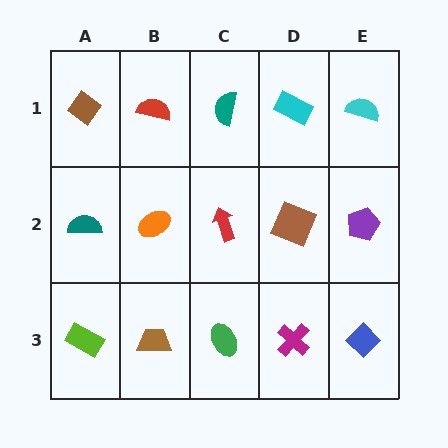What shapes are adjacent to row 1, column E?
A purple pentagon (row 2, column E), a cyan rectangle (row 1, column D).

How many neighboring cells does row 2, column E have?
3.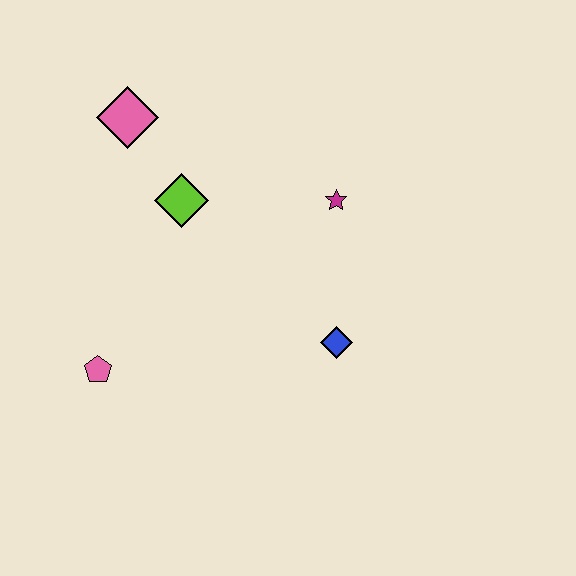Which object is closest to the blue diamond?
The magenta star is closest to the blue diamond.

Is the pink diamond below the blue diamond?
No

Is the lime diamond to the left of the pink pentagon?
No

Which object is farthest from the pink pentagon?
The magenta star is farthest from the pink pentagon.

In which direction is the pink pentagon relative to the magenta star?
The pink pentagon is to the left of the magenta star.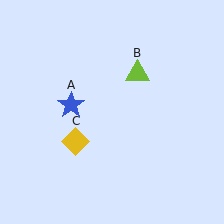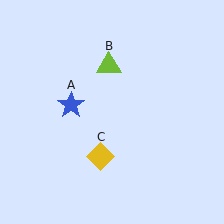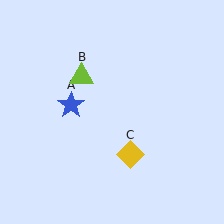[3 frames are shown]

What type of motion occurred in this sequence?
The lime triangle (object B), yellow diamond (object C) rotated counterclockwise around the center of the scene.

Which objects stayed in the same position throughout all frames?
Blue star (object A) remained stationary.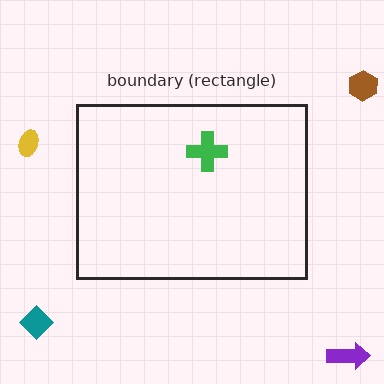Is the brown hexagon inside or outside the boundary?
Outside.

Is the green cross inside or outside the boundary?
Inside.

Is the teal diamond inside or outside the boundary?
Outside.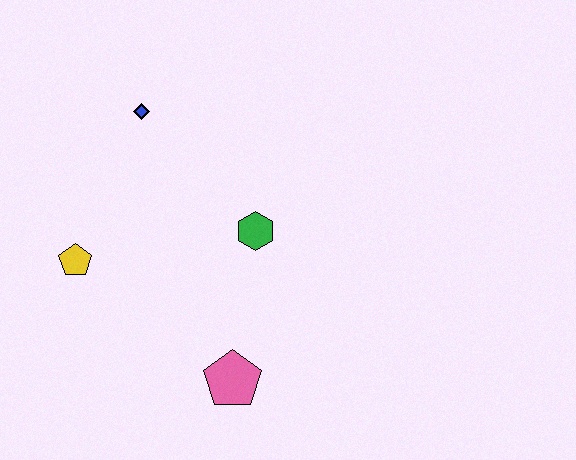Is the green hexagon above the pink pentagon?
Yes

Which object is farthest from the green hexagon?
The yellow pentagon is farthest from the green hexagon.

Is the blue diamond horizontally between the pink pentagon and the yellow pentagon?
Yes